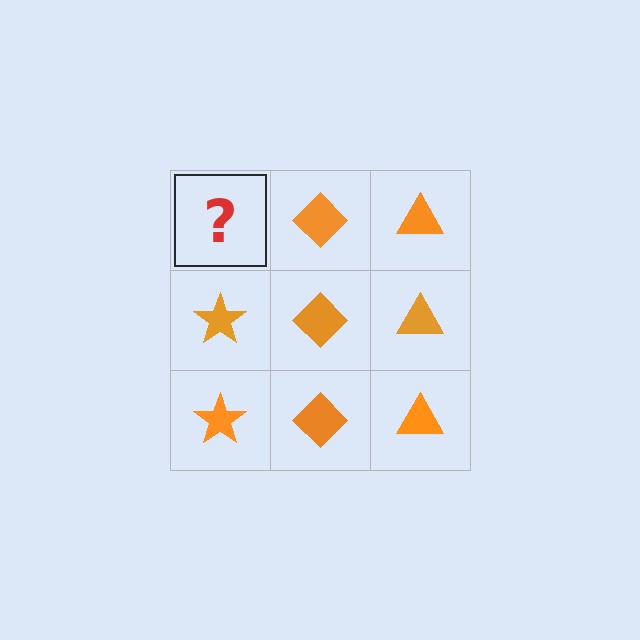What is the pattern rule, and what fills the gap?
The rule is that each column has a consistent shape. The gap should be filled with an orange star.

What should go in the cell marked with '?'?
The missing cell should contain an orange star.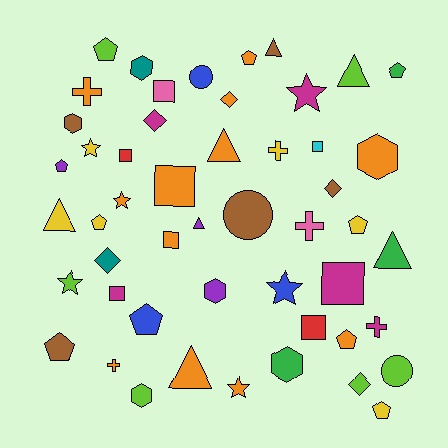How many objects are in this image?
There are 50 objects.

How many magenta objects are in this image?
There are 5 magenta objects.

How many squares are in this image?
There are 8 squares.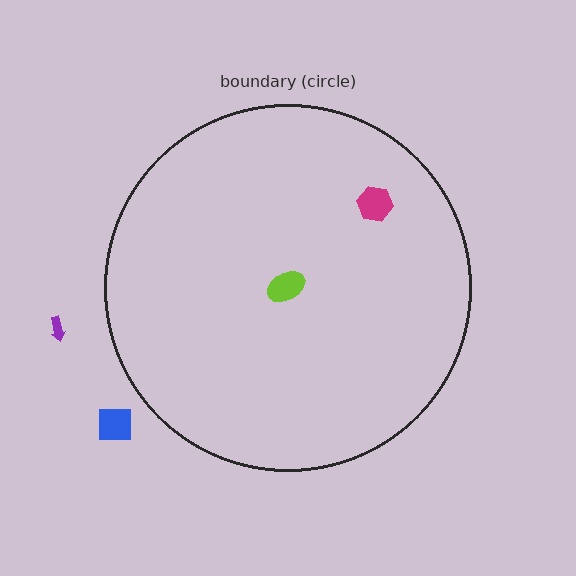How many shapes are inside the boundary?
2 inside, 2 outside.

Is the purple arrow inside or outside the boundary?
Outside.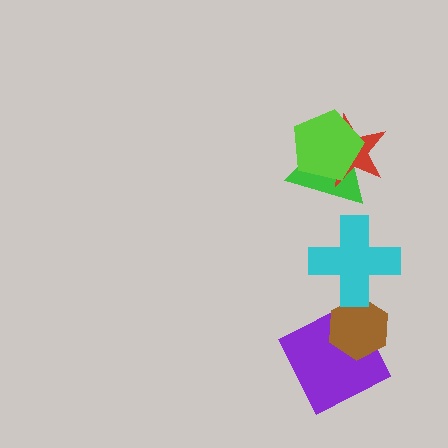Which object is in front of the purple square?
The brown hexagon is in front of the purple square.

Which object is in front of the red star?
The lime pentagon is in front of the red star.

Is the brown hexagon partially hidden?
Yes, it is partially covered by another shape.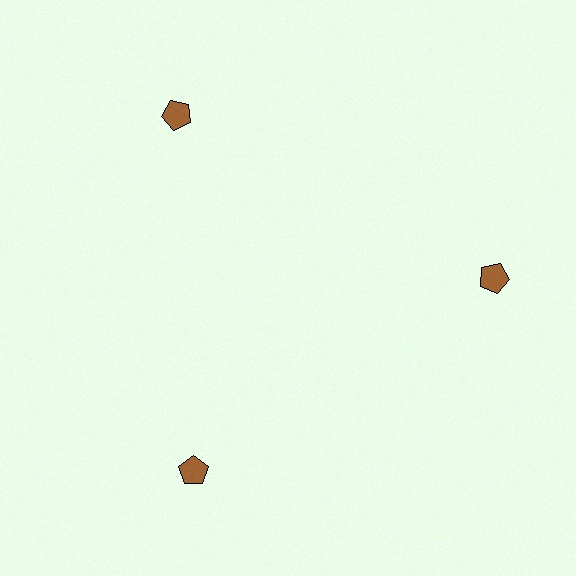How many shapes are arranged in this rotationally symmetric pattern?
There are 3 shapes, arranged in 3 groups of 1.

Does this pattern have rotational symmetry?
Yes, this pattern has 3-fold rotational symmetry. It looks the same after rotating 120 degrees around the center.